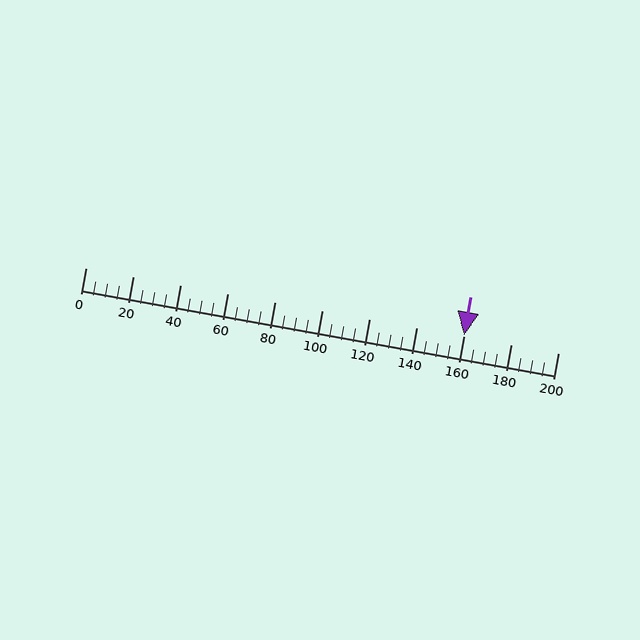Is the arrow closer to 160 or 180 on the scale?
The arrow is closer to 160.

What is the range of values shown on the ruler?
The ruler shows values from 0 to 200.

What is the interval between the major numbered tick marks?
The major tick marks are spaced 20 units apart.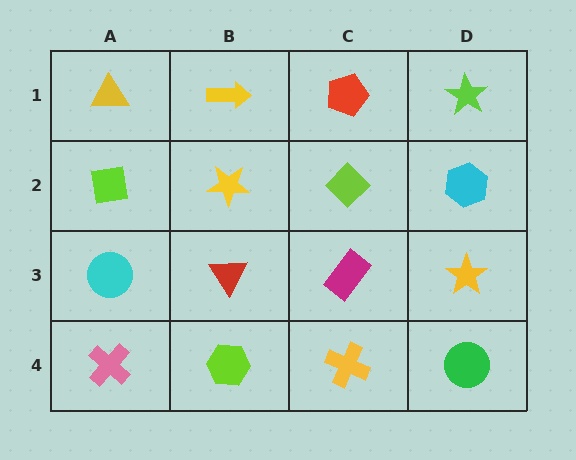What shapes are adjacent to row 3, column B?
A yellow star (row 2, column B), a lime hexagon (row 4, column B), a cyan circle (row 3, column A), a magenta rectangle (row 3, column C).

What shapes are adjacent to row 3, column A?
A lime square (row 2, column A), a pink cross (row 4, column A), a red triangle (row 3, column B).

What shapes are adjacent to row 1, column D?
A cyan hexagon (row 2, column D), a red pentagon (row 1, column C).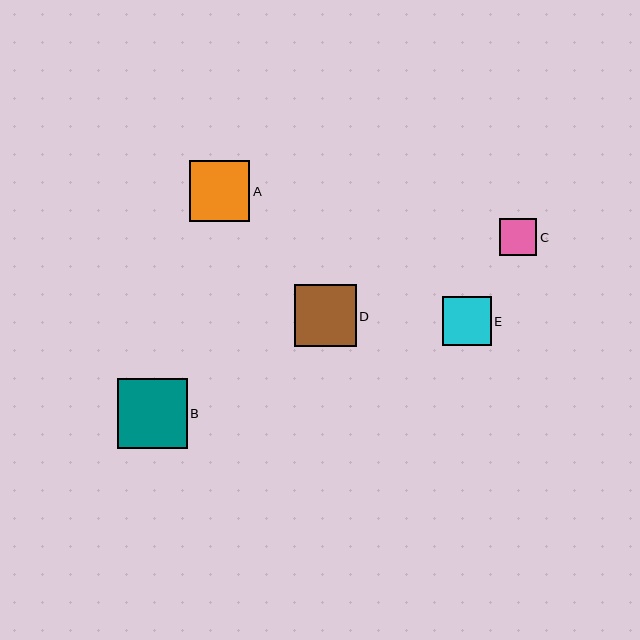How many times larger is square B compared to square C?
Square B is approximately 1.9 times the size of square C.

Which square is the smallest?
Square C is the smallest with a size of approximately 38 pixels.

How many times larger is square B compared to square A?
Square B is approximately 1.1 times the size of square A.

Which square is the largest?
Square B is the largest with a size of approximately 70 pixels.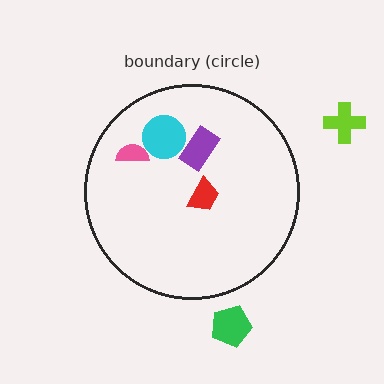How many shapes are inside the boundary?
4 inside, 2 outside.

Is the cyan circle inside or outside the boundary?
Inside.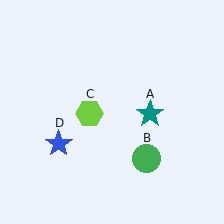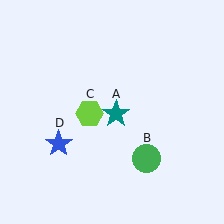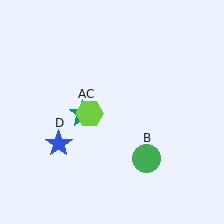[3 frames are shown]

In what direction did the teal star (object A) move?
The teal star (object A) moved left.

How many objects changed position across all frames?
1 object changed position: teal star (object A).